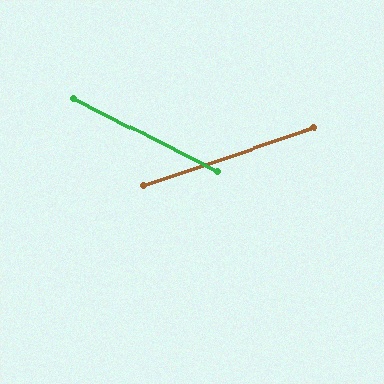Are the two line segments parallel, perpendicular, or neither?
Neither parallel nor perpendicular — they differ by about 46°.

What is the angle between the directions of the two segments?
Approximately 46 degrees.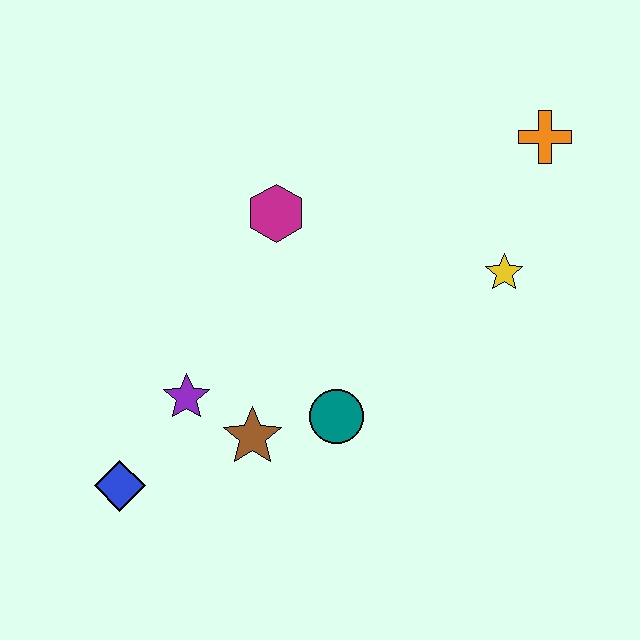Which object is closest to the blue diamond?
The purple star is closest to the blue diamond.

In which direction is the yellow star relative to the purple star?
The yellow star is to the right of the purple star.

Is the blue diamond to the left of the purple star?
Yes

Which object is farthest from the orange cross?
The blue diamond is farthest from the orange cross.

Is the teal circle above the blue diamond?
Yes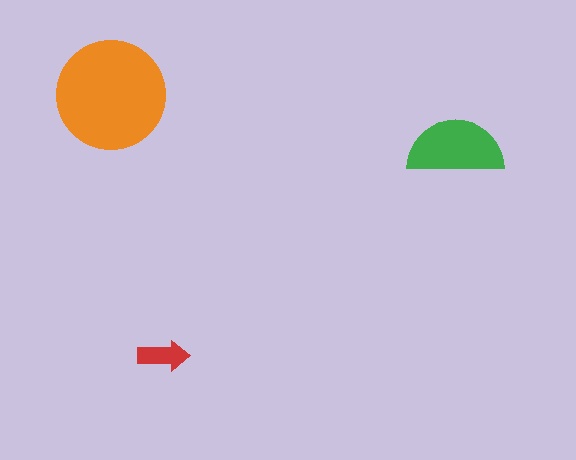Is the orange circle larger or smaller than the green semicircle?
Larger.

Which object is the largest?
The orange circle.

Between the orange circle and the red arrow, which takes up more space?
The orange circle.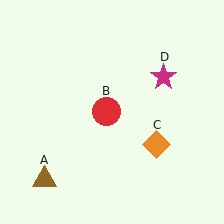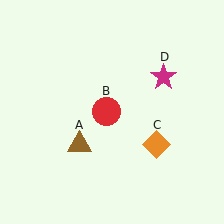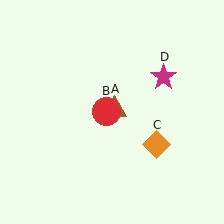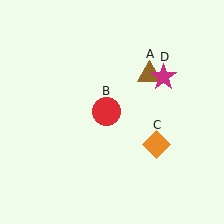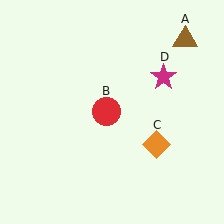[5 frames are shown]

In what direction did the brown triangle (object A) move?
The brown triangle (object A) moved up and to the right.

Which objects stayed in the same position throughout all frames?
Red circle (object B) and orange diamond (object C) and magenta star (object D) remained stationary.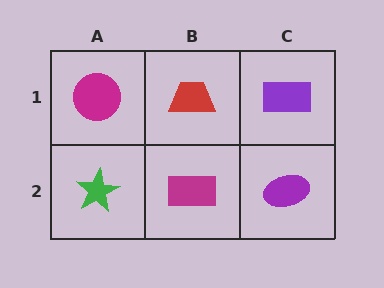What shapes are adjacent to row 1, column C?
A purple ellipse (row 2, column C), a red trapezoid (row 1, column B).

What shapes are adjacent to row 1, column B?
A magenta rectangle (row 2, column B), a magenta circle (row 1, column A), a purple rectangle (row 1, column C).